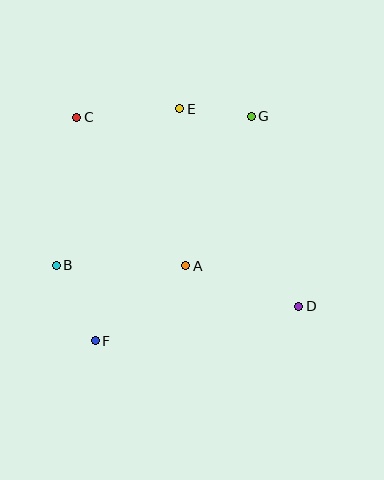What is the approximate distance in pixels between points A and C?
The distance between A and C is approximately 184 pixels.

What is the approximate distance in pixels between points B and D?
The distance between B and D is approximately 246 pixels.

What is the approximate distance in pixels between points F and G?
The distance between F and G is approximately 274 pixels.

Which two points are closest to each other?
Points E and G are closest to each other.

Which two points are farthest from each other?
Points C and D are farthest from each other.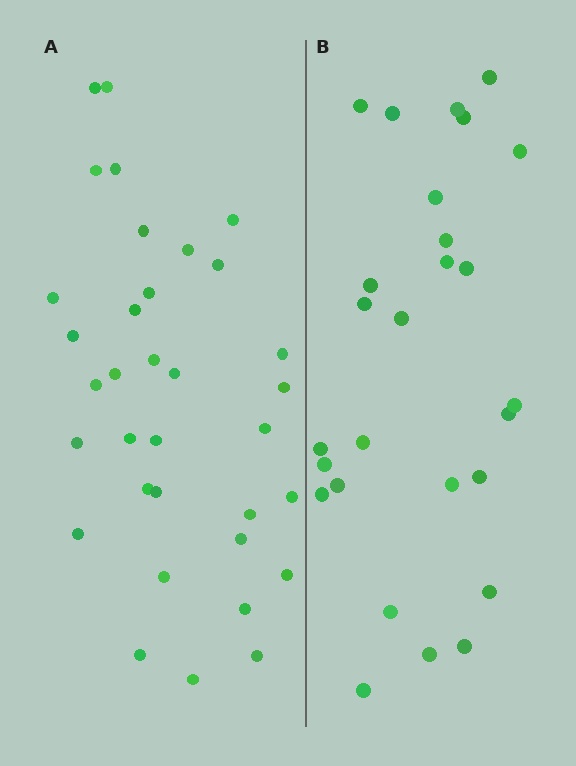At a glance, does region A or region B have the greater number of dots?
Region A (the left region) has more dots.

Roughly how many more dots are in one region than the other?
Region A has roughly 8 or so more dots than region B.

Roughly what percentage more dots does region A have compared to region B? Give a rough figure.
About 25% more.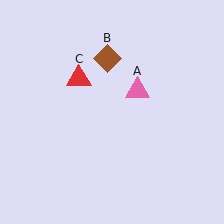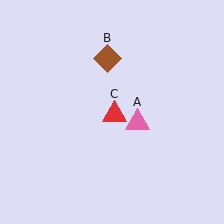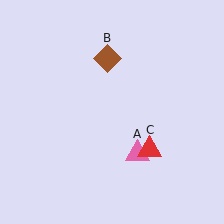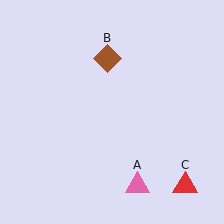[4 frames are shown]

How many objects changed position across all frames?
2 objects changed position: pink triangle (object A), red triangle (object C).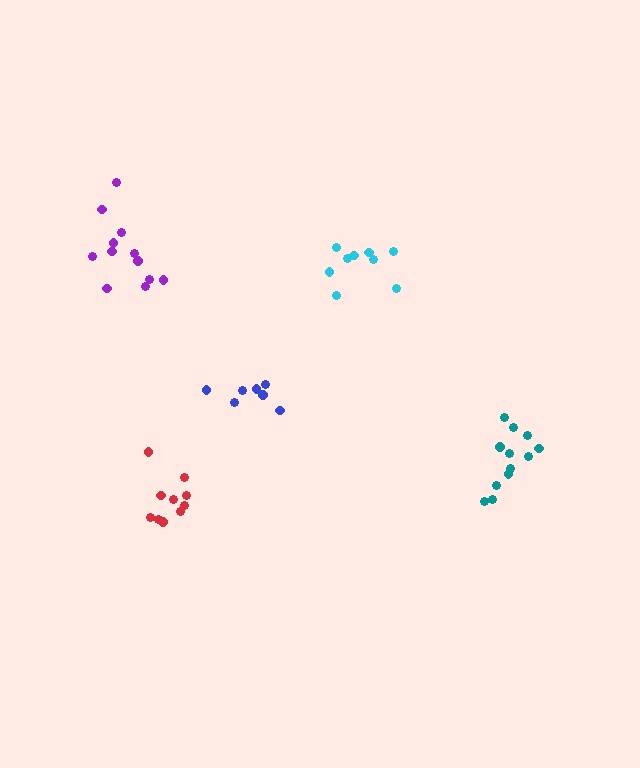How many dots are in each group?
Group 1: 10 dots, Group 2: 12 dots, Group 3: 9 dots, Group 4: 12 dots, Group 5: 7 dots (50 total).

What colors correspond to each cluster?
The clusters are colored: red, teal, cyan, purple, blue.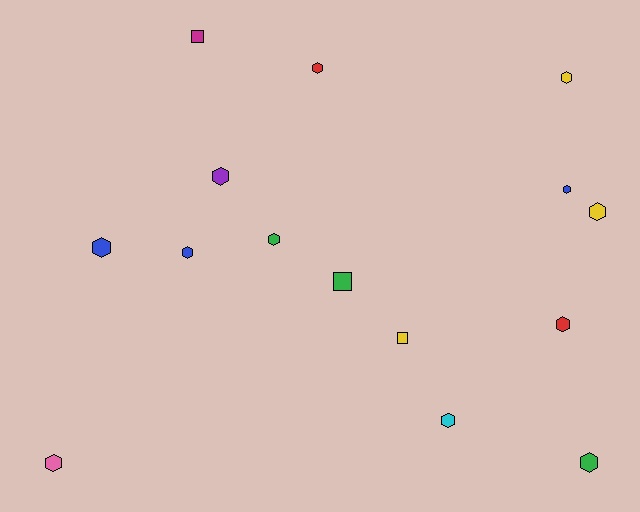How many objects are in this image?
There are 15 objects.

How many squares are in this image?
There are 3 squares.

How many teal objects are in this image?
There are no teal objects.